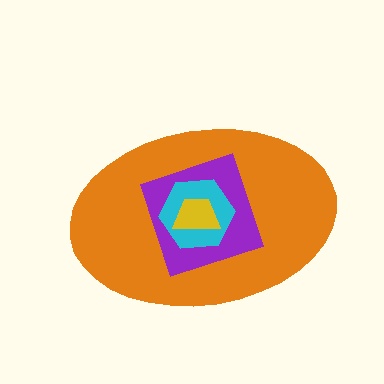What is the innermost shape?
The yellow trapezoid.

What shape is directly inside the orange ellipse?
The purple diamond.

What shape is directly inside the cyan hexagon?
The yellow trapezoid.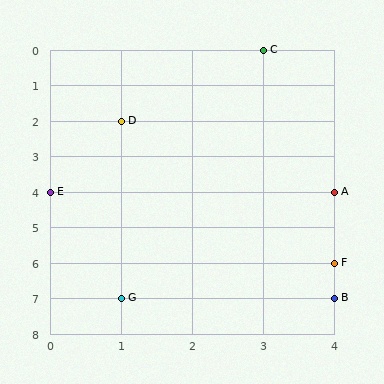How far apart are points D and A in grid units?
Points D and A are 3 columns and 2 rows apart (about 3.6 grid units diagonally).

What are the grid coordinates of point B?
Point B is at grid coordinates (4, 7).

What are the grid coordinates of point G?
Point G is at grid coordinates (1, 7).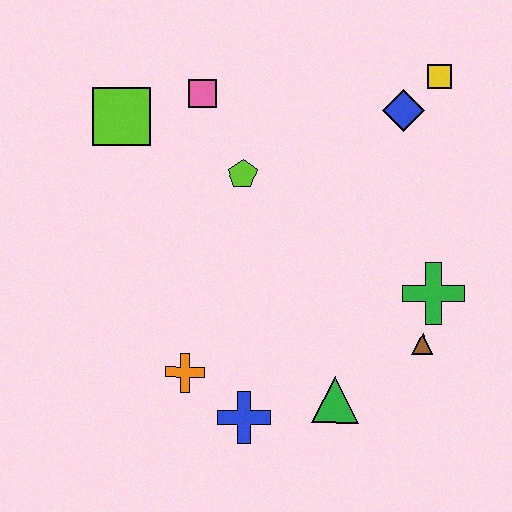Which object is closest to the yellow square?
The blue diamond is closest to the yellow square.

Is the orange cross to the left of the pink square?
Yes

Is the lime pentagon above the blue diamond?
No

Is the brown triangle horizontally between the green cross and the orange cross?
Yes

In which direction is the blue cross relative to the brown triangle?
The blue cross is to the left of the brown triangle.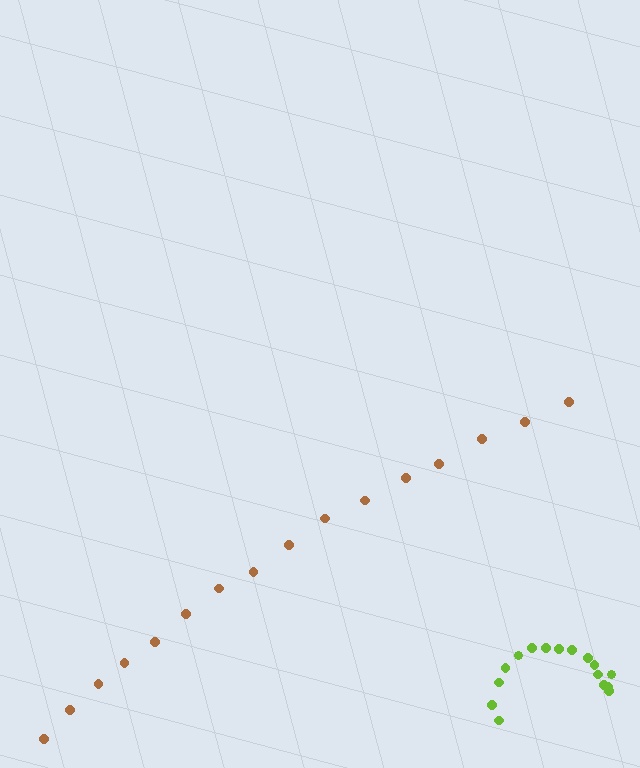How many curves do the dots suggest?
There are 2 distinct paths.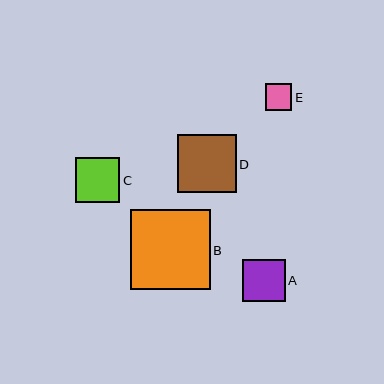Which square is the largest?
Square B is the largest with a size of approximately 80 pixels.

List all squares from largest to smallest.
From largest to smallest: B, D, C, A, E.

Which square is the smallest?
Square E is the smallest with a size of approximately 27 pixels.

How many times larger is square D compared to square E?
Square D is approximately 2.2 times the size of square E.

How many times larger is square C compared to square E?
Square C is approximately 1.7 times the size of square E.